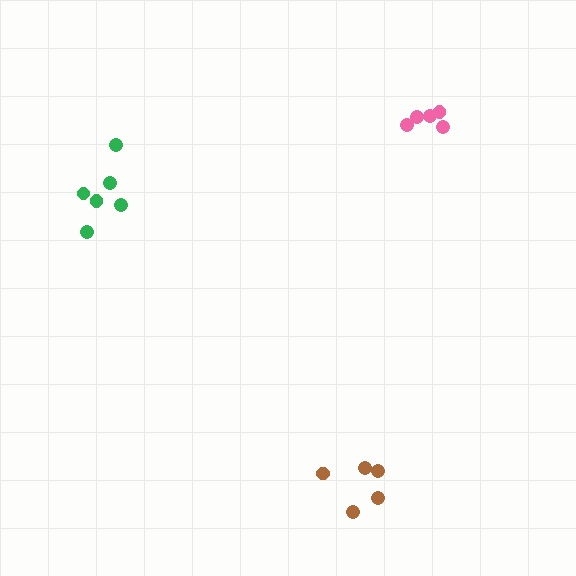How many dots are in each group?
Group 1: 6 dots, Group 2: 5 dots, Group 3: 5 dots (16 total).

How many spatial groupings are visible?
There are 3 spatial groupings.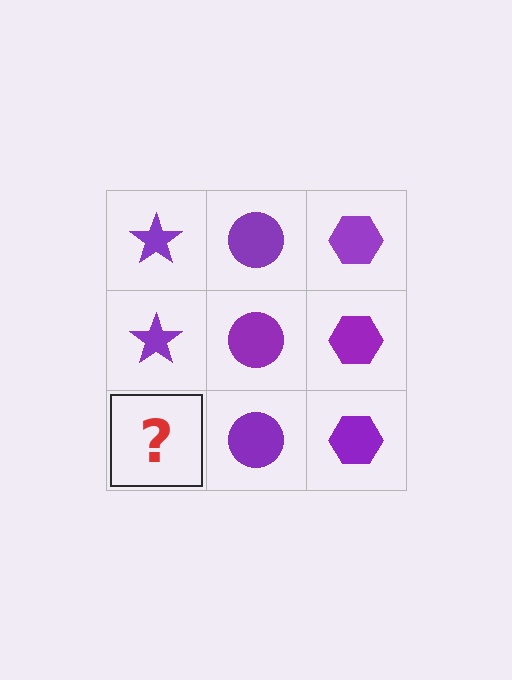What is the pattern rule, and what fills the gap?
The rule is that each column has a consistent shape. The gap should be filled with a purple star.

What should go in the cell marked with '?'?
The missing cell should contain a purple star.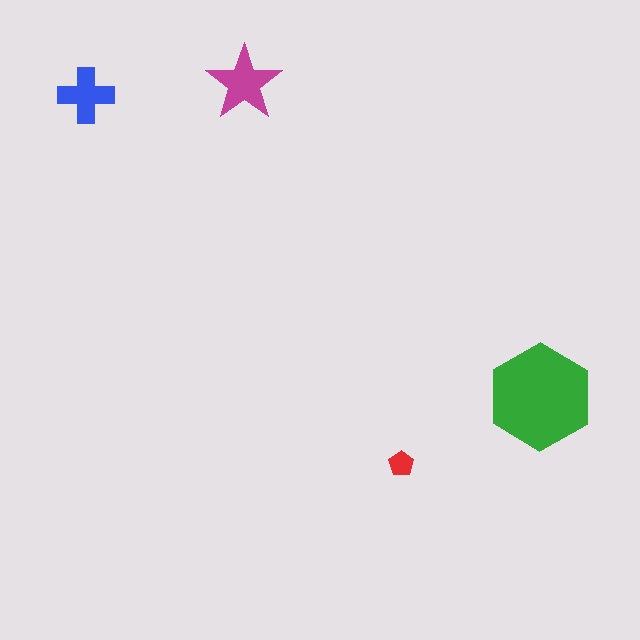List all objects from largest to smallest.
The green hexagon, the magenta star, the blue cross, the red pentagon.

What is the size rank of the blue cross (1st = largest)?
3rd.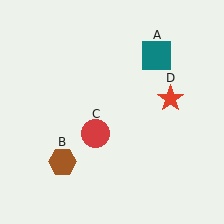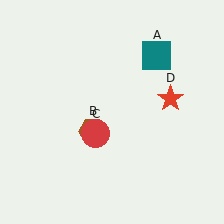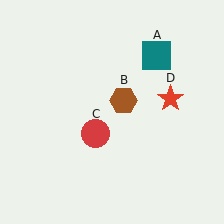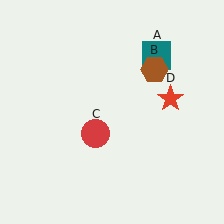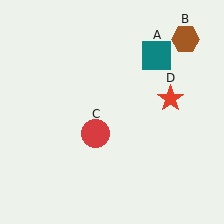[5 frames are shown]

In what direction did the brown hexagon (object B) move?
The brown hexagon (object B) moved up and to the right.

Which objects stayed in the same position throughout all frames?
Teal square (object A) and red circle (object C) and red star (object D) remained stationary.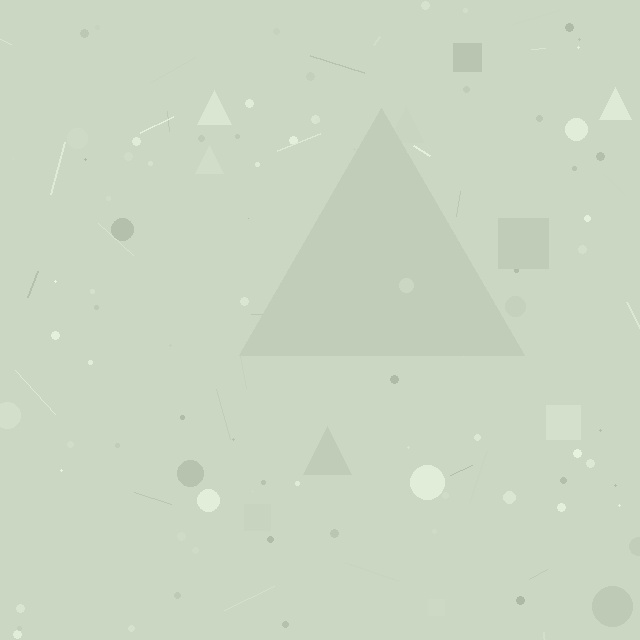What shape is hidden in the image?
A triangle is hidden in the image.